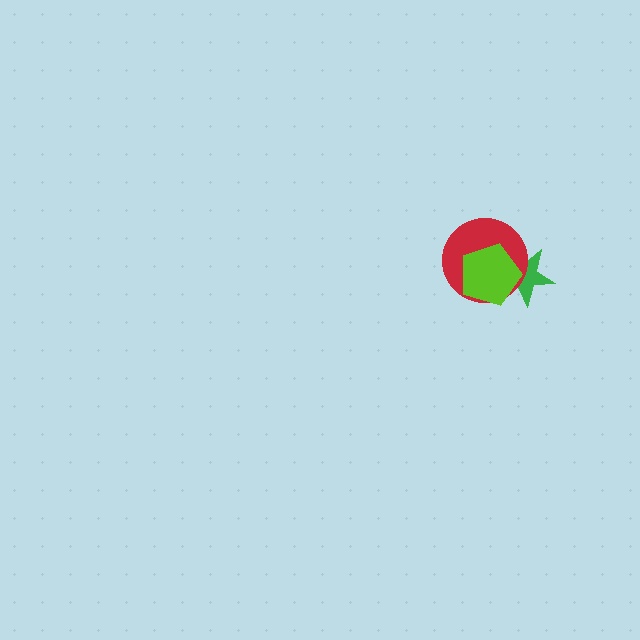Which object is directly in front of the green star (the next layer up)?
The red circle is directly in front of the green star.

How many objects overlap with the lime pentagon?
2 objects overlap with the lime pentagon.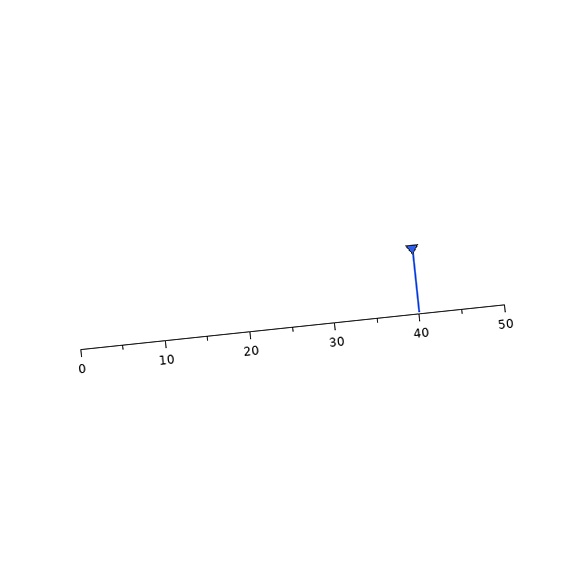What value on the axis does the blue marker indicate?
The marker indicates approximately 40.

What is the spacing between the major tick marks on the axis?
The major ticks are spaced 10 apart.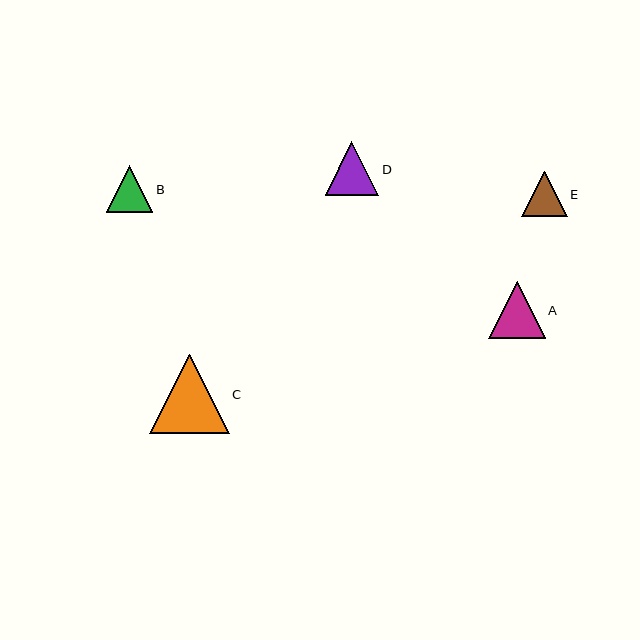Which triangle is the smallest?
Triangle E is the smallest with a size of approximately 45 pixels.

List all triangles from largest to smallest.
From largest to smallest: C, A, D, B, E.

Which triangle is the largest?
Triangle C is the largest with a size of approximately 79 pixels.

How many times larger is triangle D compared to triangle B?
Triangle D is approximately 1.1 times the size of triangle B.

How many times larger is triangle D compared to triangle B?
Triangle D is approximately 1.1 times the size of triangle B.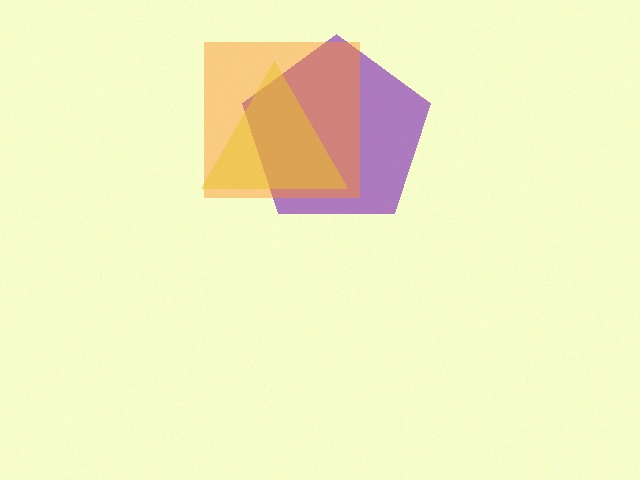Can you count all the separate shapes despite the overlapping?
Yes, there are 3 separate shapes.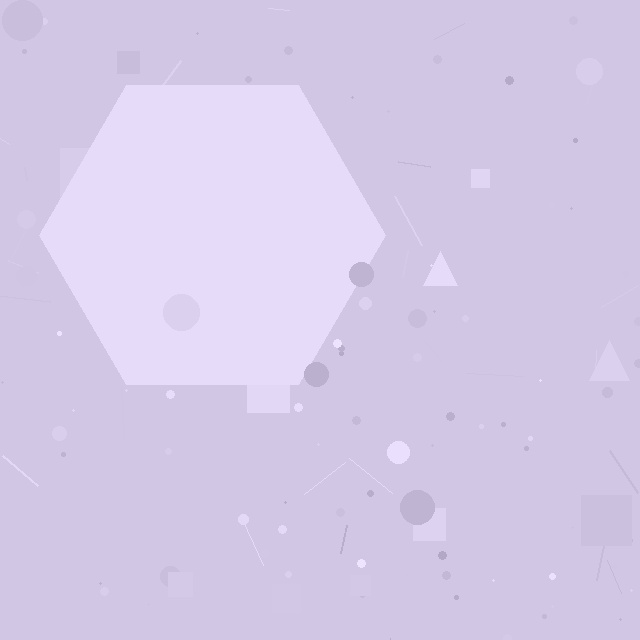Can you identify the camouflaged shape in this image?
The camouflaged shape is a hexagon.